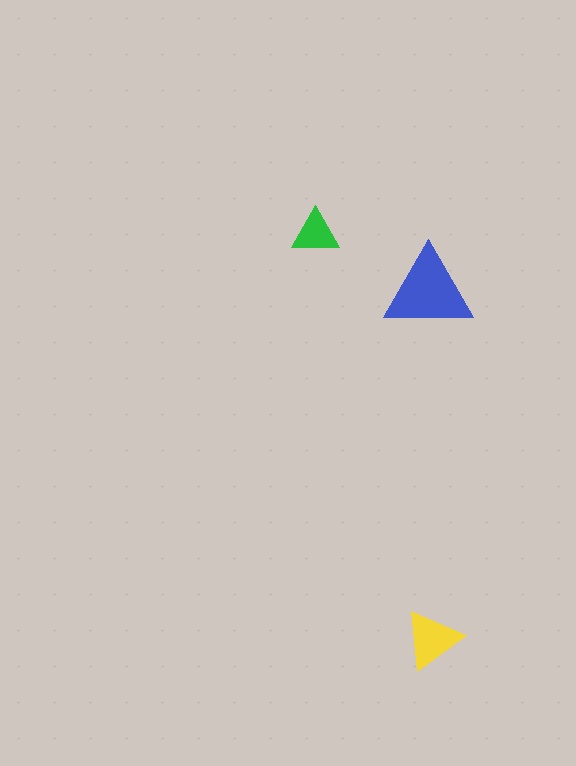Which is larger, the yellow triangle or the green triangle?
The yellow one.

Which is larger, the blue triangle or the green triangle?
The blue one.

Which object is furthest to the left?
The green triangle is leftmost.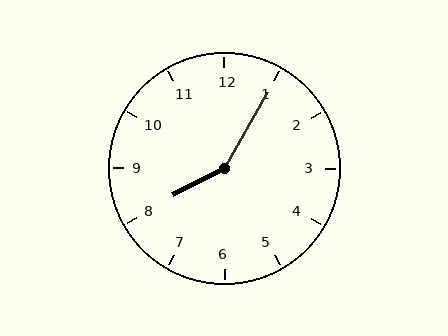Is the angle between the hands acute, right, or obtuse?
It is obtuse.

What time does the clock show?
8:05.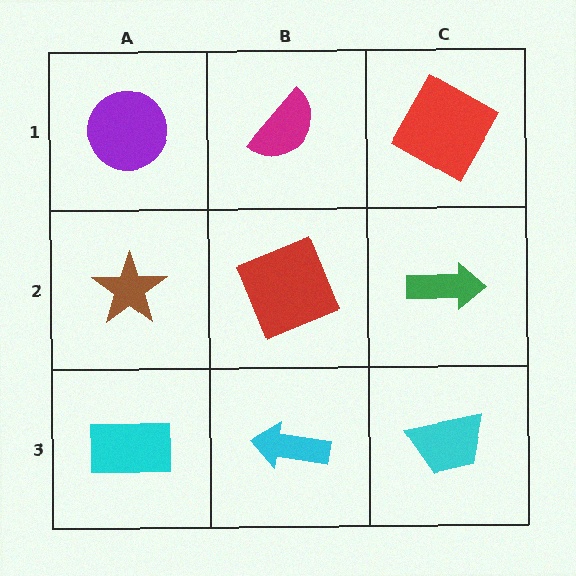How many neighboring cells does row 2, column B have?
4.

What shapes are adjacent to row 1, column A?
A brown star (row 2, column A), a magenta semicircle (row 1, column B).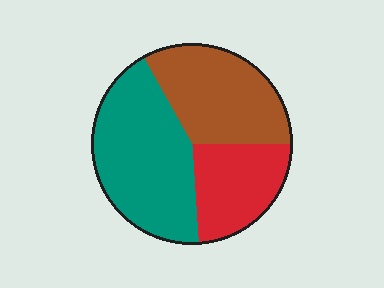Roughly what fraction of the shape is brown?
Brown takes up about one third (1/3) of the shape.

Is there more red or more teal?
Teal.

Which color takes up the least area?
Red, at roughly 25%.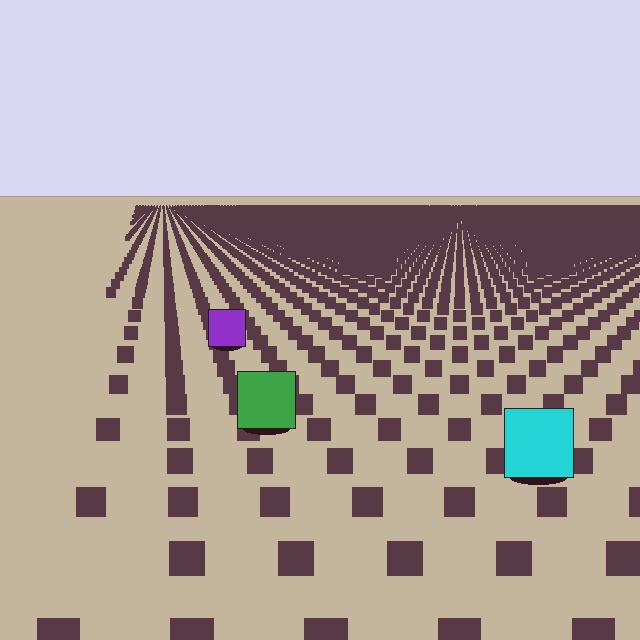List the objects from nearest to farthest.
From nearest to farthest: the cyan square, the green square, the purple square.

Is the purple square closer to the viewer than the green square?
No. The green square is closer — you can tell from the texture gradient: the ground texture is coarser near it.